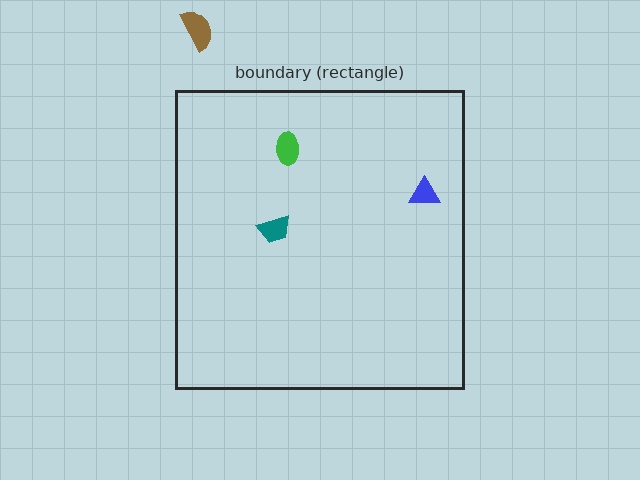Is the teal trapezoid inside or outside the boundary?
Inside.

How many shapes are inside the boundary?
3 inside, 1 outside.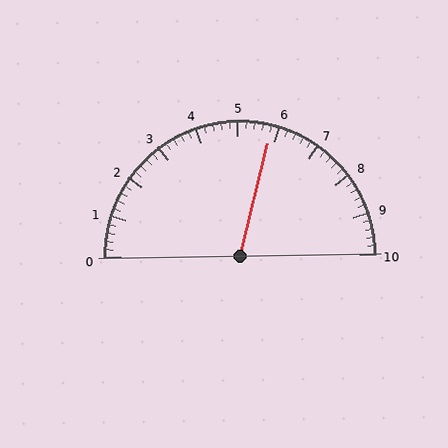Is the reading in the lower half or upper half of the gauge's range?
The reading is in the upper half of the range (0 to 10).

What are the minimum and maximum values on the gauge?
The gauge ranges from 0 to 10.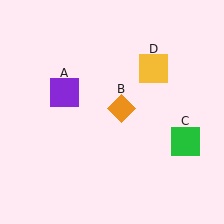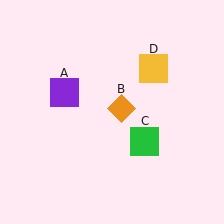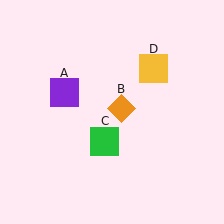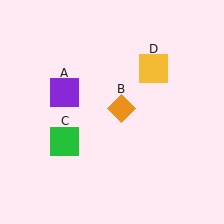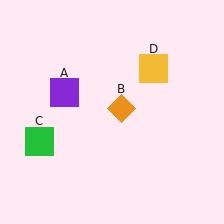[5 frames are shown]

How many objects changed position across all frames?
1 object changed position: green square (object C).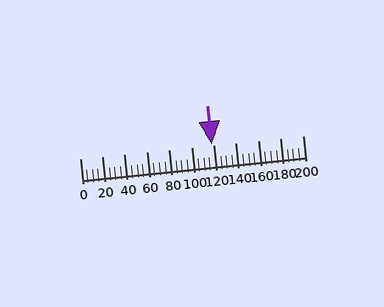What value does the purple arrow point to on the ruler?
The purple arrow points to approximately 118.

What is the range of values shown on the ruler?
The ruler shows values from 0 to 200.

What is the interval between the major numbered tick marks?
The major tick marks are spaced 20 units apart.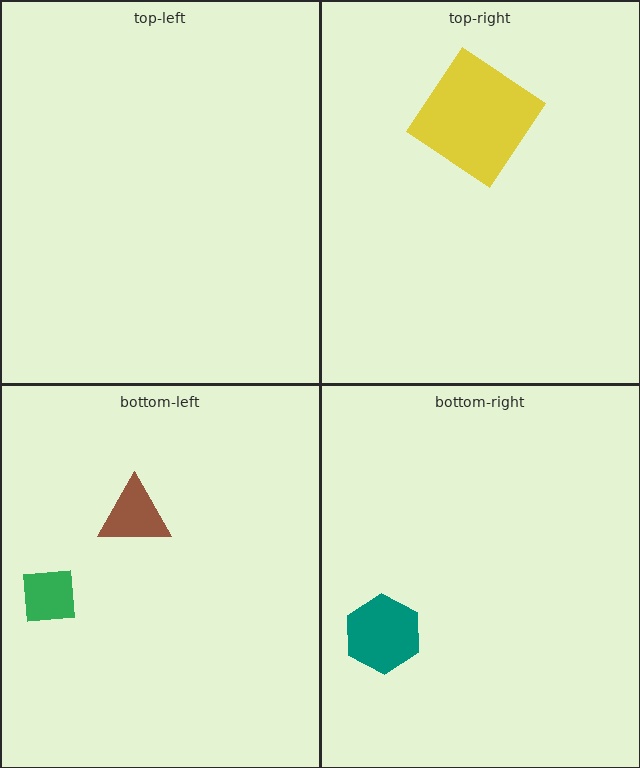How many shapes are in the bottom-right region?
1.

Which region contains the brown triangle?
The bottom-left region.